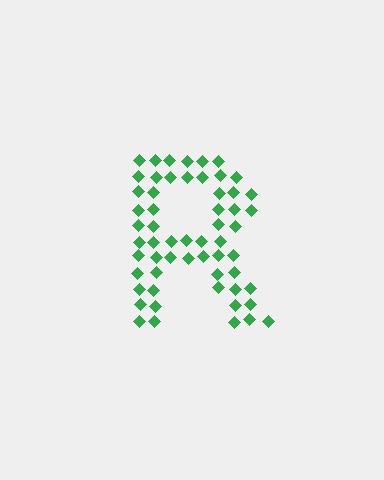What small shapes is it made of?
It is made of small diamonds.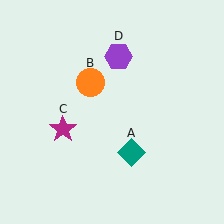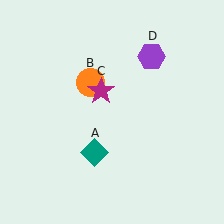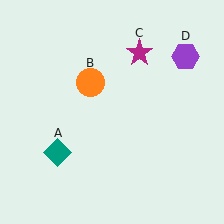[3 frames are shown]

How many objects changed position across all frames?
3 objects changed position: teal diamond (object A), magenta star (object C), purple hexagon (object D).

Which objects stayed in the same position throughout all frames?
Orange circle (object B) remained stationary.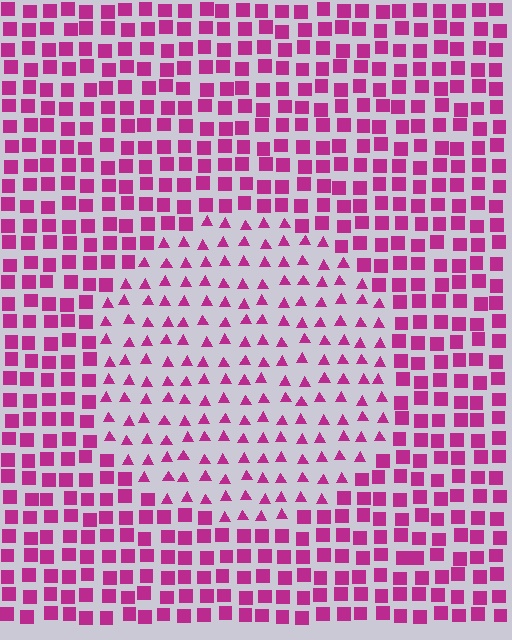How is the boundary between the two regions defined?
The boundary is defined by a change in element shape: triangles inside vs. squares outside. All elements share the same color and spacing.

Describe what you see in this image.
The image is filled with small magenta elements arranged in a uniform grid. A circle-shaped region contains triangles, while the surrounding area contains squares. The boundary is defined purely by the change in element shape.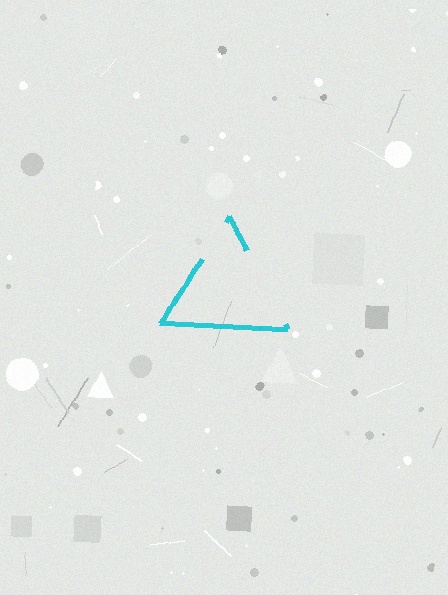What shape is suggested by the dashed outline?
The dashed outline suggests a triangle.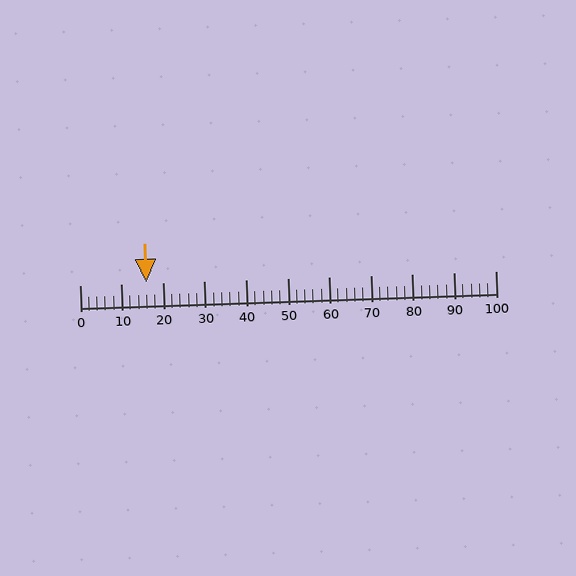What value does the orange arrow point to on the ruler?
The orange arrow points to approximately 16.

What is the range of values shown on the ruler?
The ruler shows values from 0 to 100.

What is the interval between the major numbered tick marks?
The major tick marks are spaced 10 units apart.